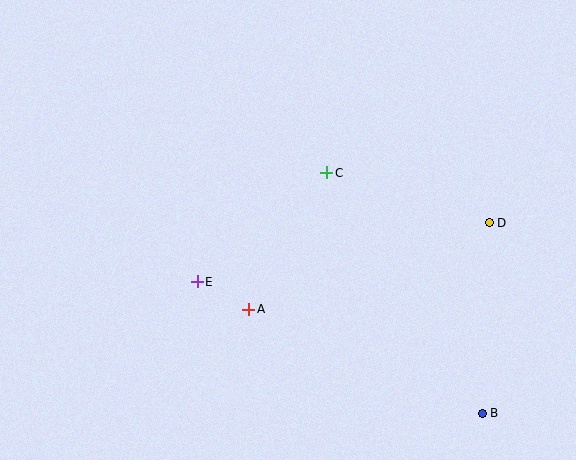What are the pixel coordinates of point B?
Point B is at (482, 413).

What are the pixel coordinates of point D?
Point D is at (489, 223).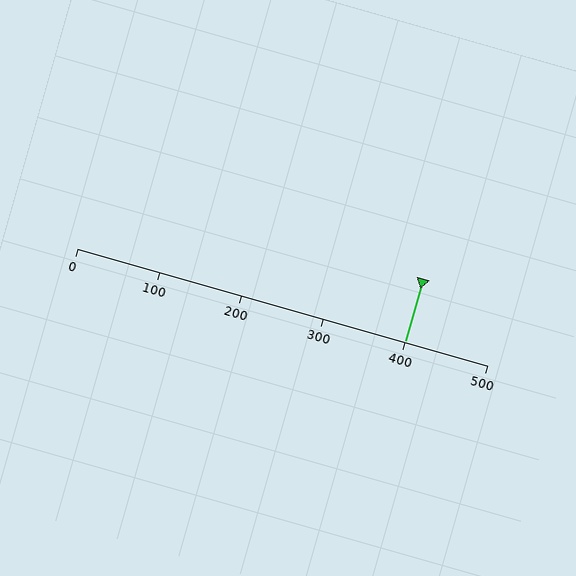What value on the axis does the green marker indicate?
The marker indicates approximately 400.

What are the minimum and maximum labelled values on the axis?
The axis runs from 0 to 500.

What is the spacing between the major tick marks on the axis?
The major ticks are spaced 100 apart.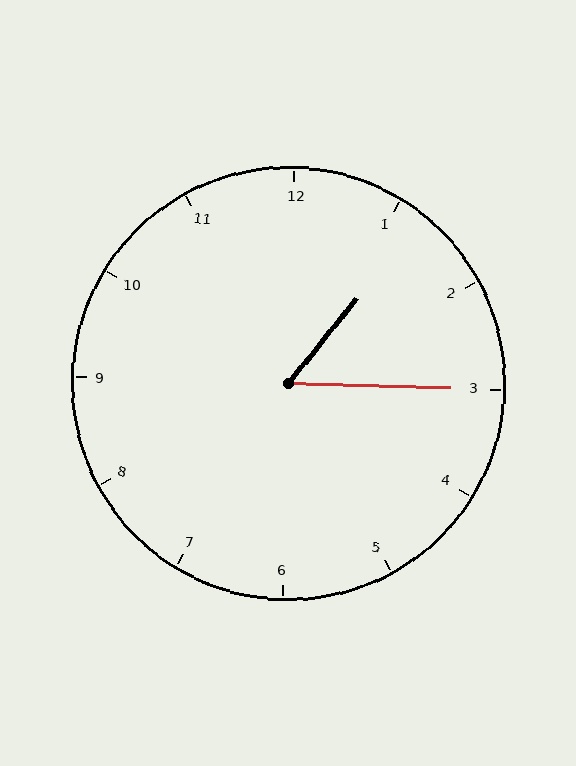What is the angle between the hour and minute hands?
Approximately 52 degrees.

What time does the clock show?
1:15.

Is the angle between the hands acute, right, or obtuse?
It is acute.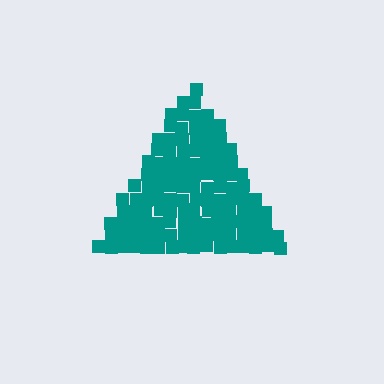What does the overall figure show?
The overall figure shows a triangle.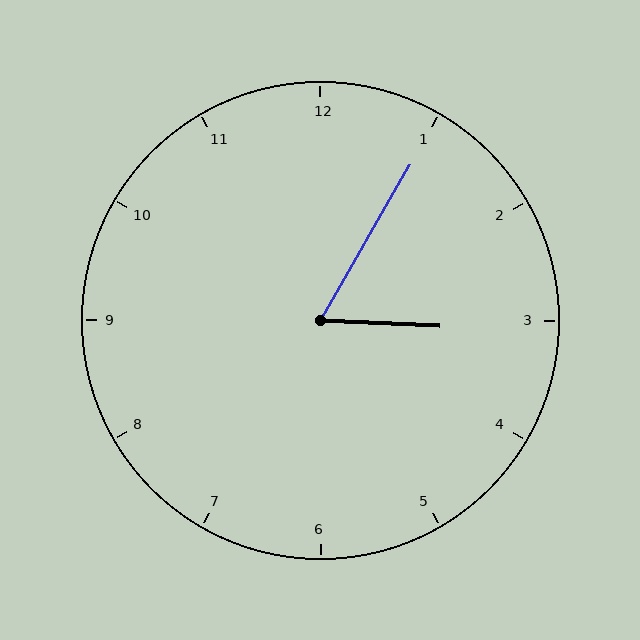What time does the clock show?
3:05.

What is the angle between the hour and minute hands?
Approximately 62 degrees.